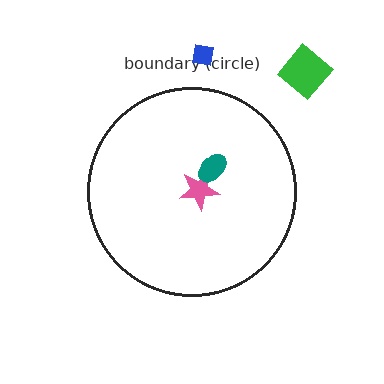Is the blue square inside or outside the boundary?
Outside.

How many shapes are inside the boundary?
2 inside, 2 outside.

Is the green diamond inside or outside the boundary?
Outside.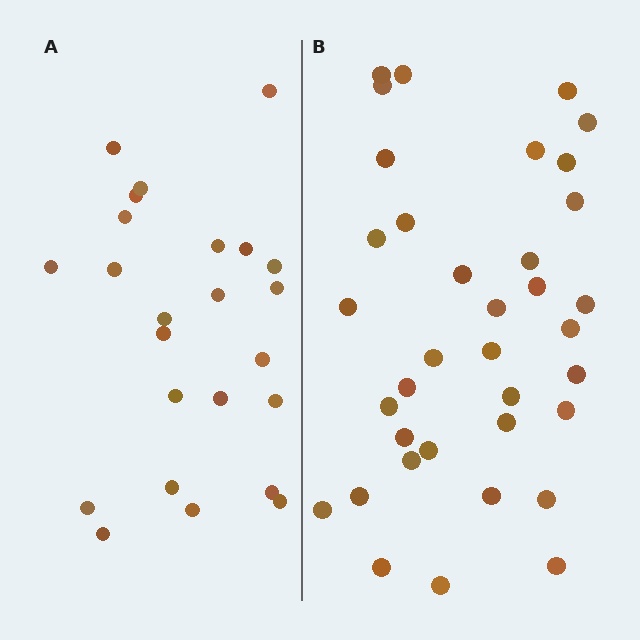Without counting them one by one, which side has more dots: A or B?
Region B (the right region) has more dots.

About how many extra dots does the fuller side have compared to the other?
Region B has roughly 12 or so more dots than region A.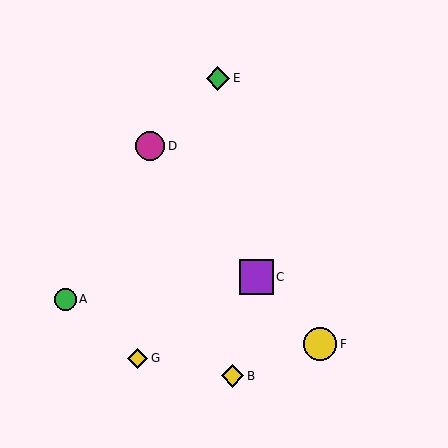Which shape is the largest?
The purple square (labeled C) is the largest.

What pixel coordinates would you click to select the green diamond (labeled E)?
Click at (218, 78) to select the green diamond E.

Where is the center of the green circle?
The center of the green circle is at (65, 299).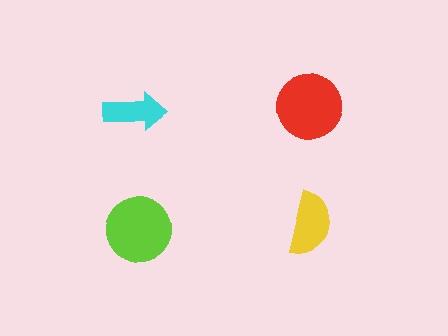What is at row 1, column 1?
A cyan arrow.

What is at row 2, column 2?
A yellow semicircle.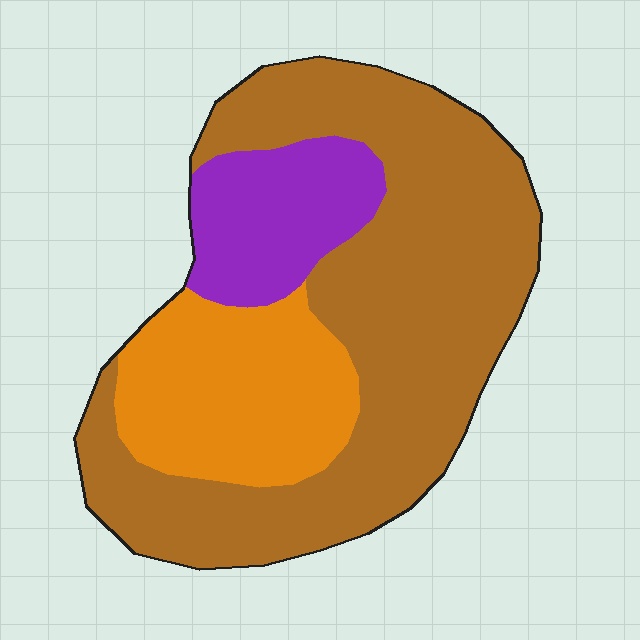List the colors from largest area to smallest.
From largest to smallest: brown, orange, purple.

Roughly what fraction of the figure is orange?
Orange takes up about one quarter (1/4) of the figure.